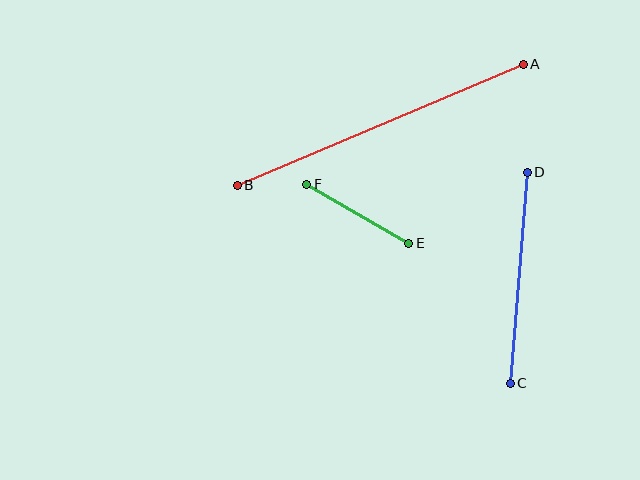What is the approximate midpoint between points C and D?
The midpoint is at approximately (519, 278) pixels.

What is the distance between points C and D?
The distance is approximately 212 pixels.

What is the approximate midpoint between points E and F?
The midpoint is at approximately (358, 214) pixels.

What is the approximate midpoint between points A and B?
The midpoint is at approximately (380, 125) pixels.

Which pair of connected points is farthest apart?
Points A and B are farthest apart.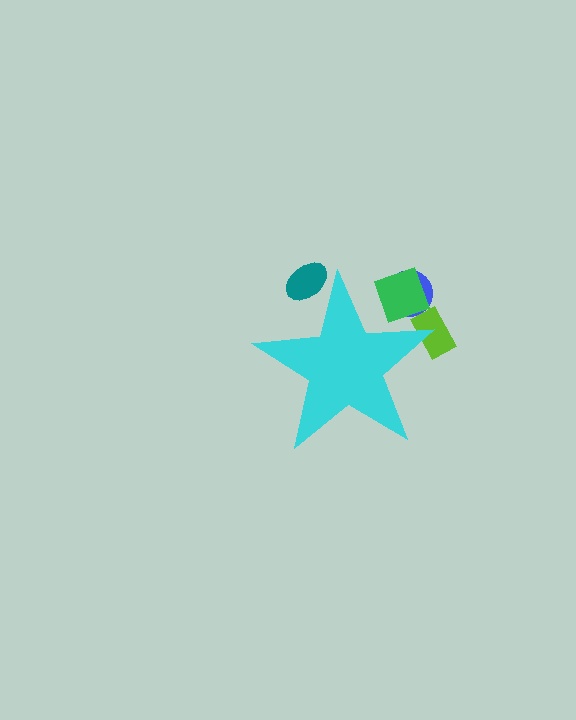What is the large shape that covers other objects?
A cyan star.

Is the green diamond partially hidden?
Yes, the green diamond is partially hidden behind the cyan star.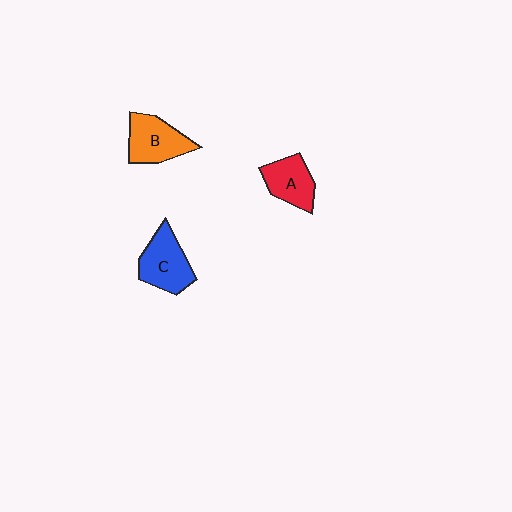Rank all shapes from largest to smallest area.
From largest to smallest: C (blue), B (orange), A (red).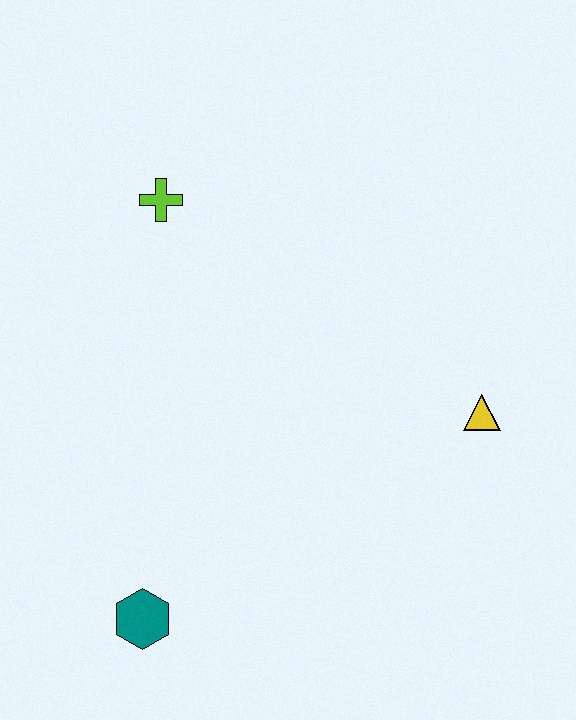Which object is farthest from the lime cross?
The teal hexagon is farthest from the lime cross.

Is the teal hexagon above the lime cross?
No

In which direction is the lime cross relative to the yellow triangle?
The lime cross is to the left of the yellow triangle.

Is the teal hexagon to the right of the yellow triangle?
No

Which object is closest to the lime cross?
The yellow triangle is closest to the lime cross.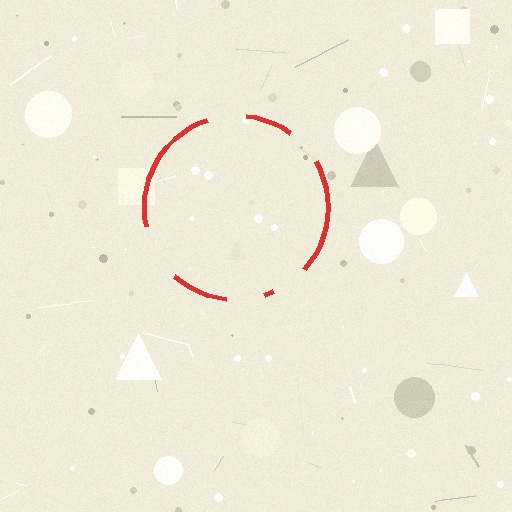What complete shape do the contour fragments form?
The contour fragments form a circle.